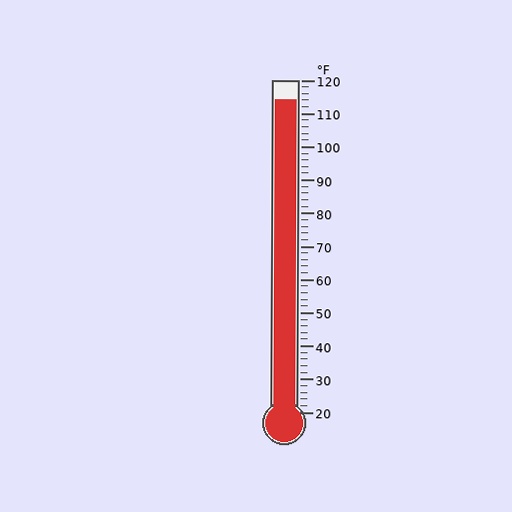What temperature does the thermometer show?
The thermometer shows approximately 114°F.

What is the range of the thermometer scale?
The thermometer scale ranges from 20°F to 120°F.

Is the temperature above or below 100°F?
The temperature is above 100°F.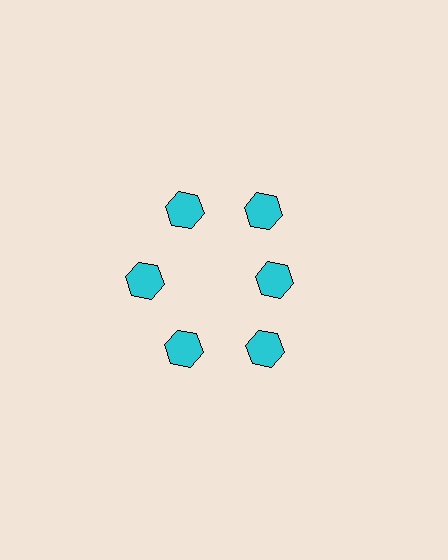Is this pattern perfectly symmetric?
No. The 6 cyan hexagons are arranged in a ring, but one element near the 3 o'clock position is pulled inward toward the center, breaking the 6-fold rotational symmetry.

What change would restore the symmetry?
The symmetry would be restored by moving it outward, back onto the ring so that all 6 hexagons sit at equal angles and equal distance from the center.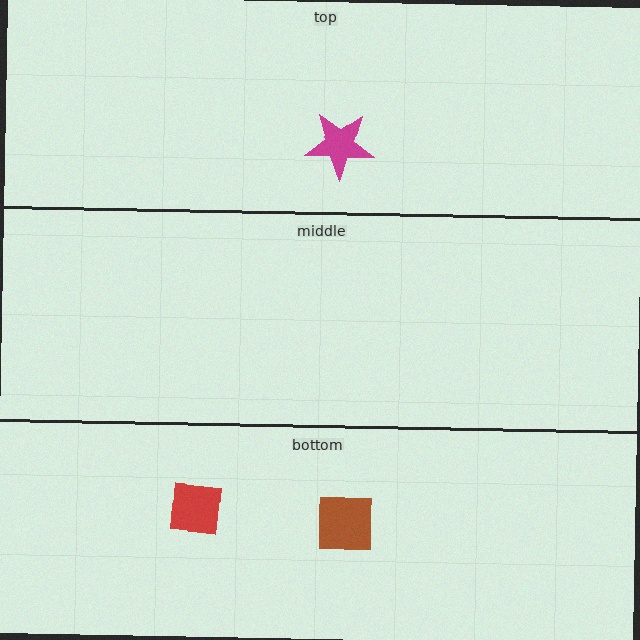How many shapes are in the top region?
1.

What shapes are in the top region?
The magenta star.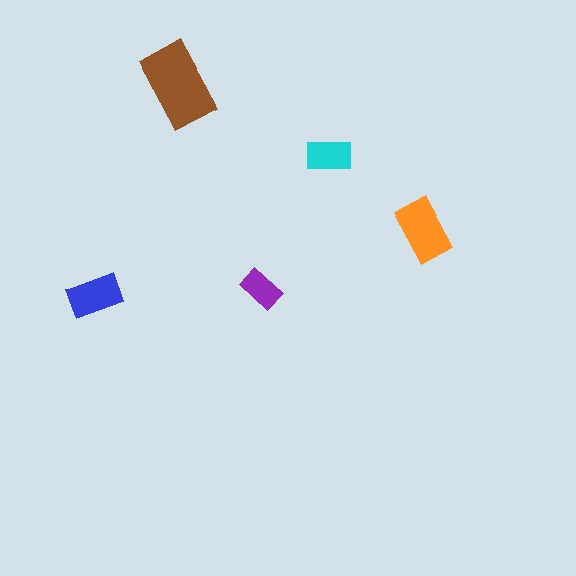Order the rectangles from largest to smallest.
the brown one, the orange one, the blue one, the cyan one, the purple one.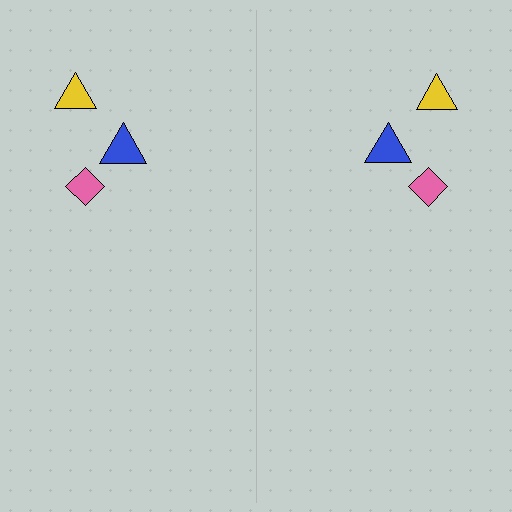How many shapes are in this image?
There are 6 shapes in this image.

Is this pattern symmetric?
Yes, this pattern has bilateral (reflection) symmetry.